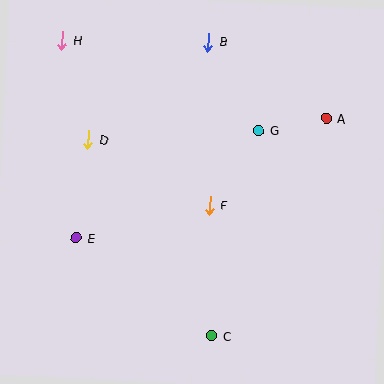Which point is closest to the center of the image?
Point F at (209, 205) is closest to the center.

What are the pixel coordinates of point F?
Point F is at (209, 205).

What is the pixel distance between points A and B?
The distance between A and B is 141 pixels.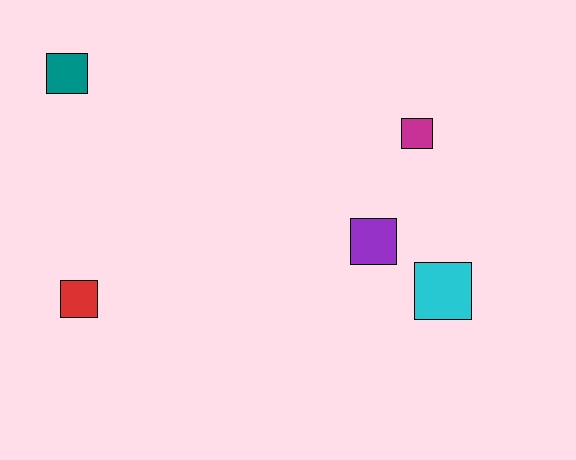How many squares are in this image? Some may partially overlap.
There are 5 squares.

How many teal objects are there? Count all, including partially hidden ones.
There is 1 teal object.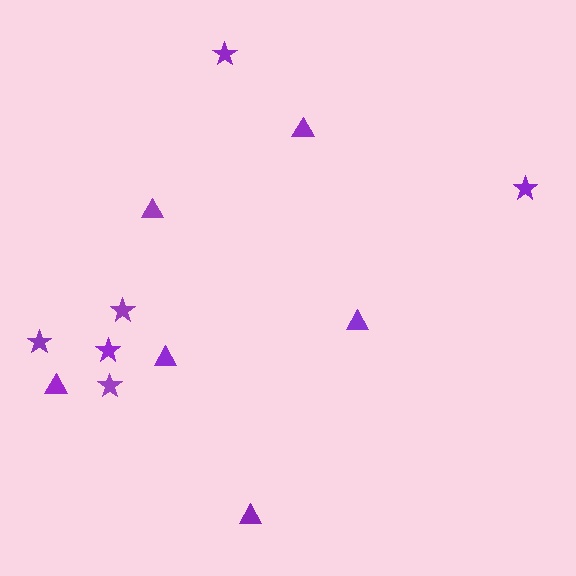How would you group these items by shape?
There are 2 groups: one group of stars (6) and one group of triangles (6).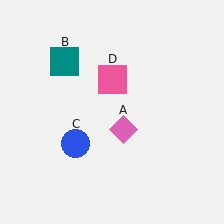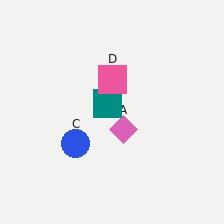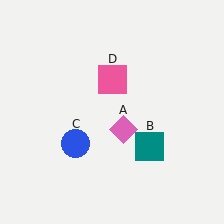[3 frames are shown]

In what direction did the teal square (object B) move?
The teal square (object B) moved down and to the right.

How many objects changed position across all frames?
1 object changed position: teal square (object B).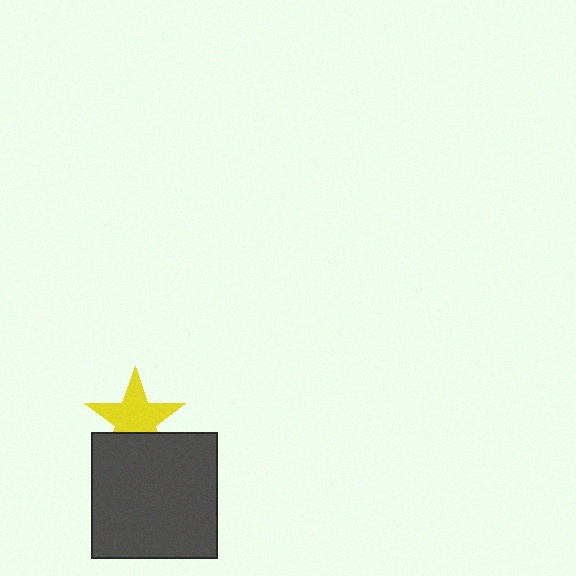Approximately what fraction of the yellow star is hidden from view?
Roughly 30% of the yellow star is hidden behind the dark gray rectangle.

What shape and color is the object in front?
The object in front is a dark gray rectangle.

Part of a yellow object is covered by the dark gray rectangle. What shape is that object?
It is a star.